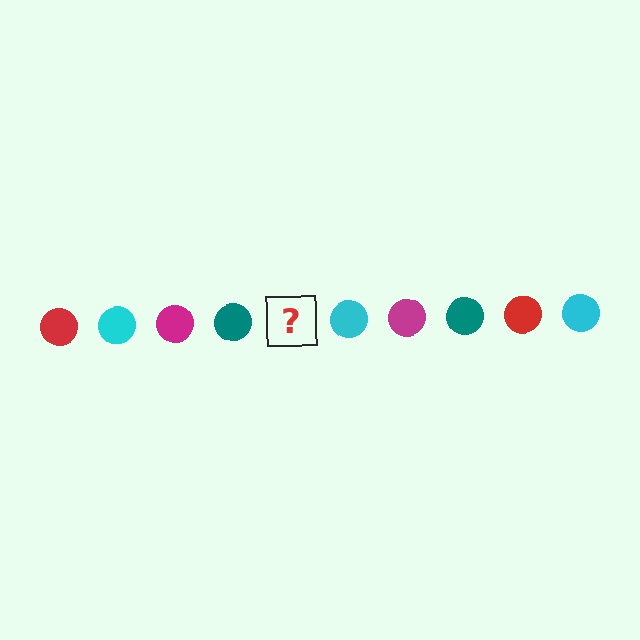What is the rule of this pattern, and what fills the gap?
The rule is that the pattern cycles through red, cyan, magenta, teal circles. The gap should be filled with a red circle.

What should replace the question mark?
The question mark should be replaced with a red circle.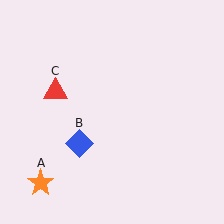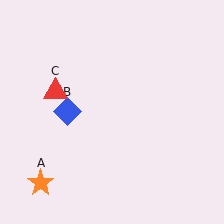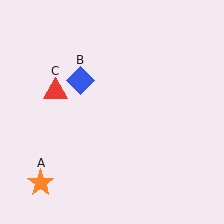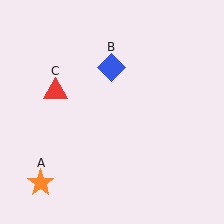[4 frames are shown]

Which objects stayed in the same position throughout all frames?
Orange star (object A) and red triangle (object C) remained stationary.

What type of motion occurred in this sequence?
The blue diamond (object B) rotated clockwise around the center of the scene.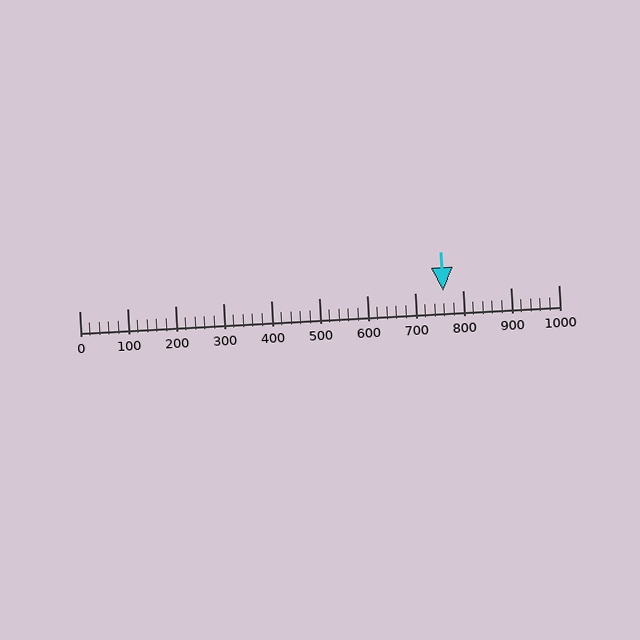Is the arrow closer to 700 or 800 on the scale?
The arrow is closer to 800.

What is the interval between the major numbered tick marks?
The major tick marks are spaced 100 units apart.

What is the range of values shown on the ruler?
The ruler shows values from 0 to 1000.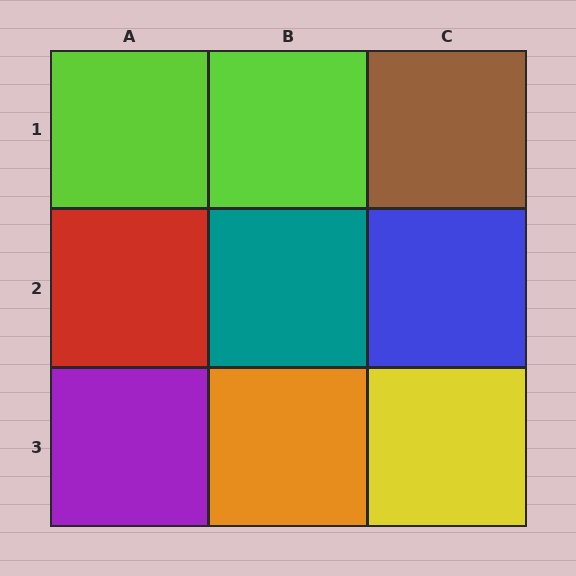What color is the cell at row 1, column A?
Lime.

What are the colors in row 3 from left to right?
Purple, orange, yellow.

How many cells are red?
1 cell is red.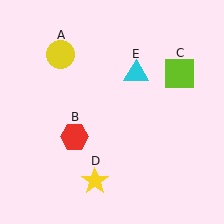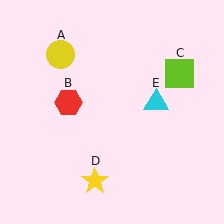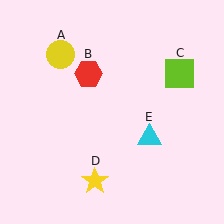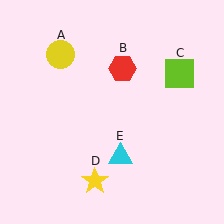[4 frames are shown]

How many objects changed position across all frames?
2 objects changed position: red hexagon (object B), cyan triangle (object E).